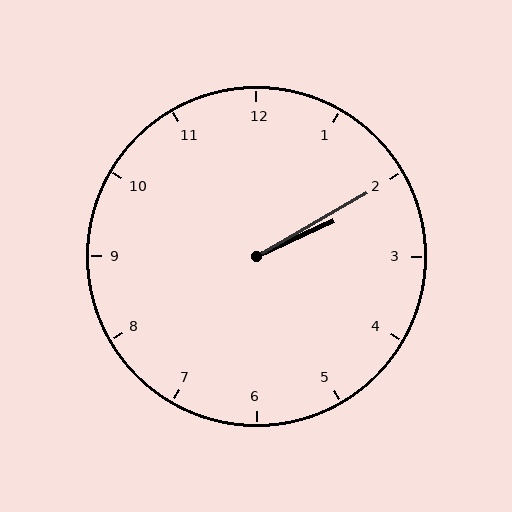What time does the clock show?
2:10.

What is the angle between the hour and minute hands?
Approximately 5 degrees.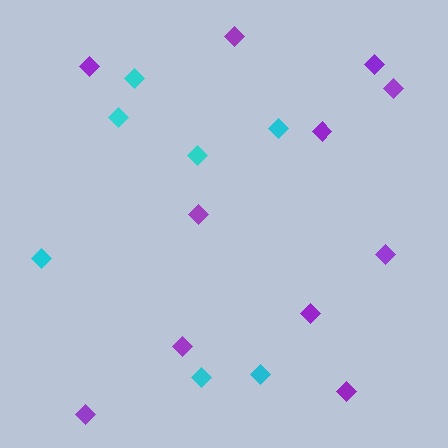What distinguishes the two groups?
There are 2 groups: one group of cyan diamonds (7) and one group of purple diamonds (11).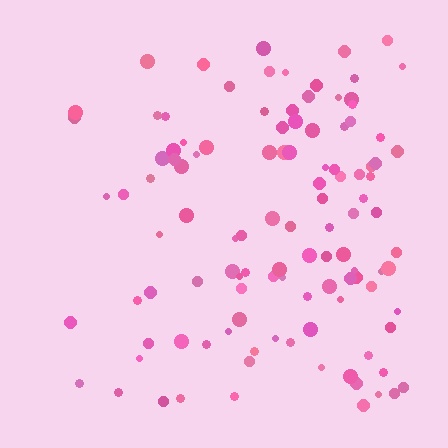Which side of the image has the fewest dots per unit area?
The left.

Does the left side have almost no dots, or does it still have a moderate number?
Still a moderate number, just noticeably fewer than the right.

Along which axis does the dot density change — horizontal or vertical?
Horizontal.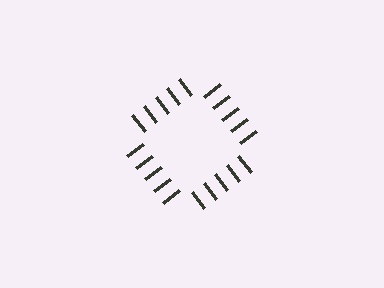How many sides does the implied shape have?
4 sides — the line-ends trace a square.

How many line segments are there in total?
20 — 5 along each of the 4 edges.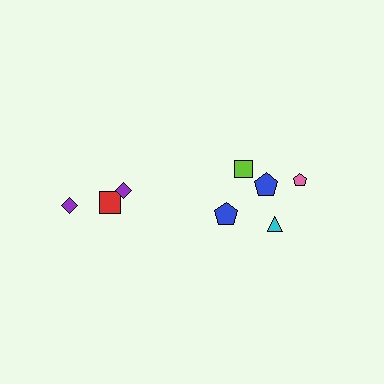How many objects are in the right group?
There are 5 objects.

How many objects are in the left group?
There are 3 objects.